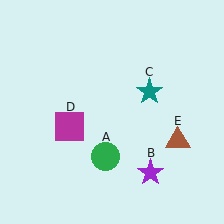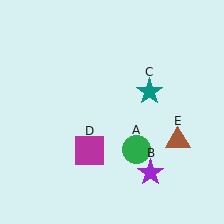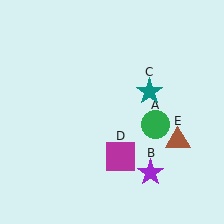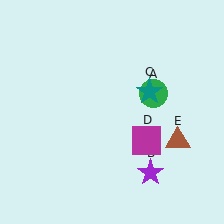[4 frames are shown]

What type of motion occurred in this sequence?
The green circle (object A), magenta square (object D) rotated counterclockwise around the center of the scene.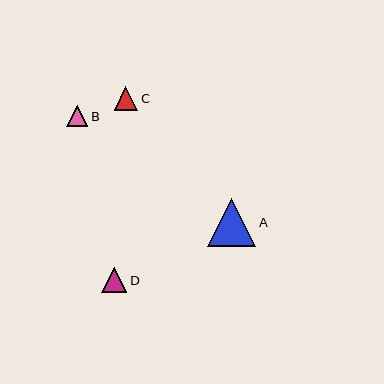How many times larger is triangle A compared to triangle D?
Triangle A is approximately 1.9 times the size of triangle D.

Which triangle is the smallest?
Triangle B is the smallest with a size of approximately 21 pixels.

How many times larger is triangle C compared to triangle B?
Triangle C is approximately 1.1 times the size of triangle B.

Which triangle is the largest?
Triangle A is the largest with a size of approximately 48 pixels.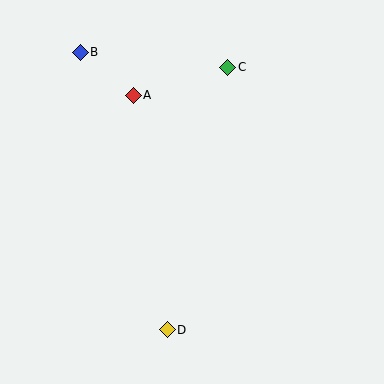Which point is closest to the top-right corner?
Point C is closest to the top-right corner.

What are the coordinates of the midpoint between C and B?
The midpoint between C and B is at (154, 60).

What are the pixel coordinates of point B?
Point B is at (80, 52).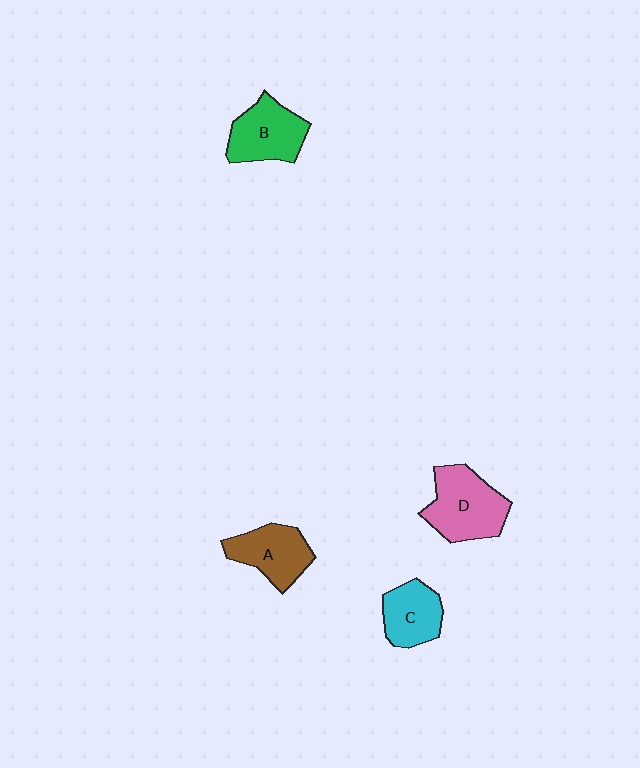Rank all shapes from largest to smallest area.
From largest to smallest: D (pink), B (green), A (brown), C (cyan).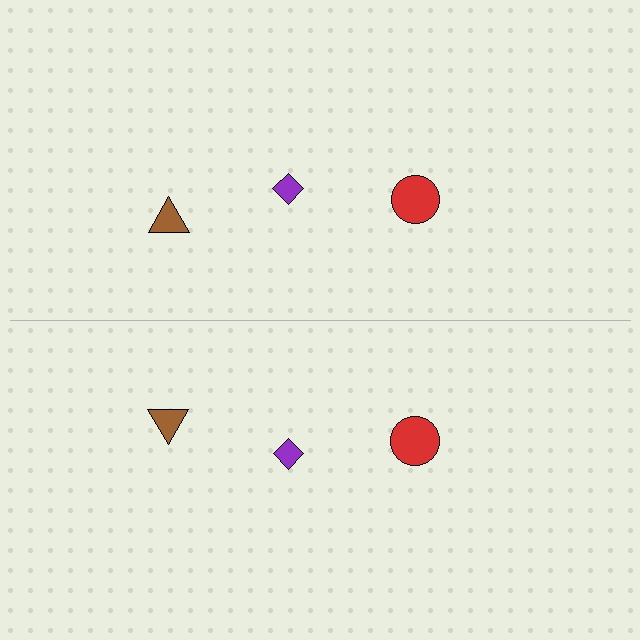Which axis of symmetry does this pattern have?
The pattern has a horizontal axis of symmetry running through the center of the image.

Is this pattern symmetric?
Yes, this pattern has bilateral (reflection) symmetry.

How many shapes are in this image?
There are 6 shapes in this image.